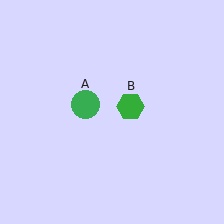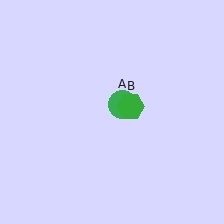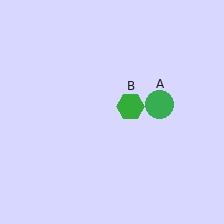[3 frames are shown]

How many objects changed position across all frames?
1 object changed position: green circle (object A).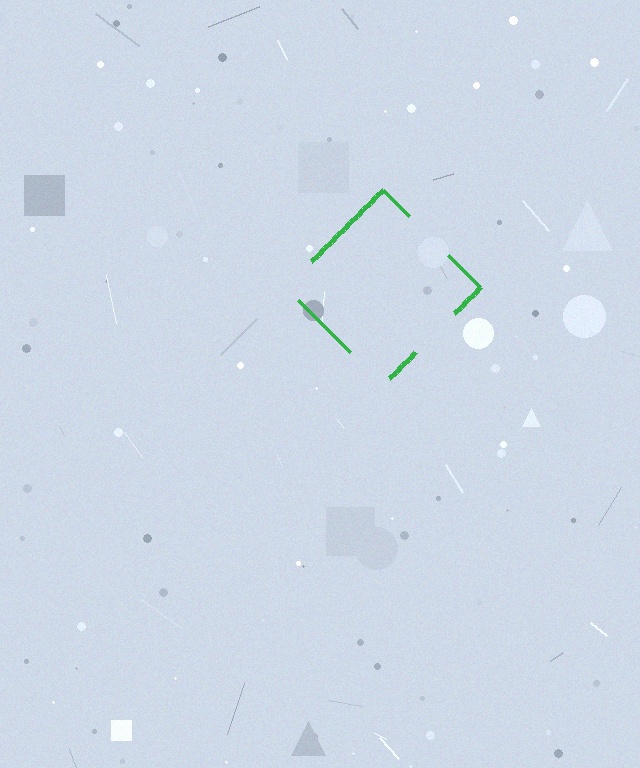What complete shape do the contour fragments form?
The contour fragments form a diamond.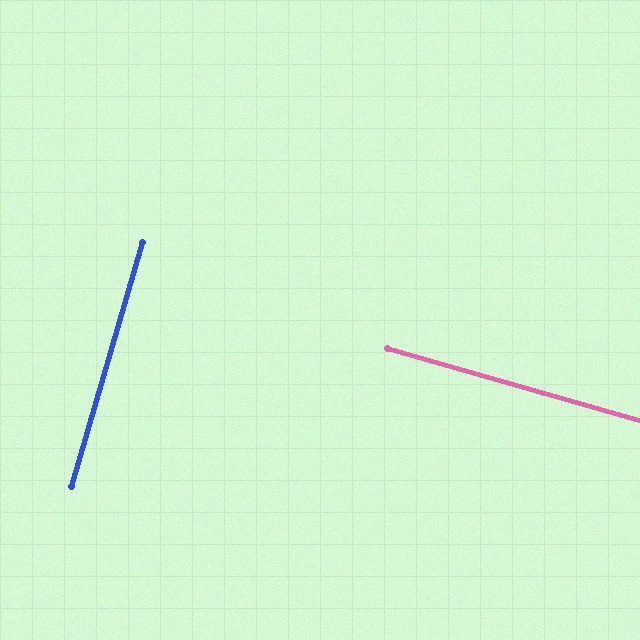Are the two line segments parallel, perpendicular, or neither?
Perpendicular — they meet at approximately 90°.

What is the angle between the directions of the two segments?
Approximately 90 degrees.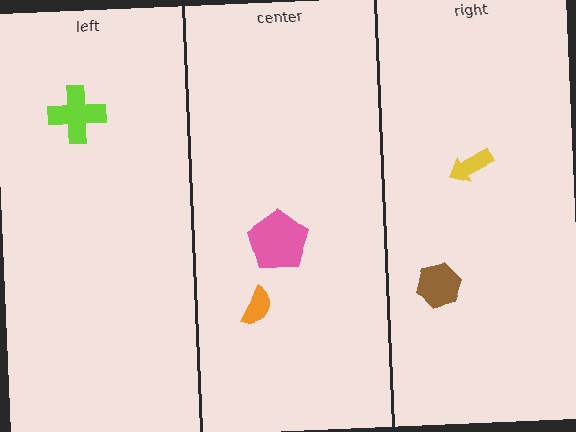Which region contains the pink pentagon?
The center region.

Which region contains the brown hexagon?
The right region.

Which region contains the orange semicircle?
The center region.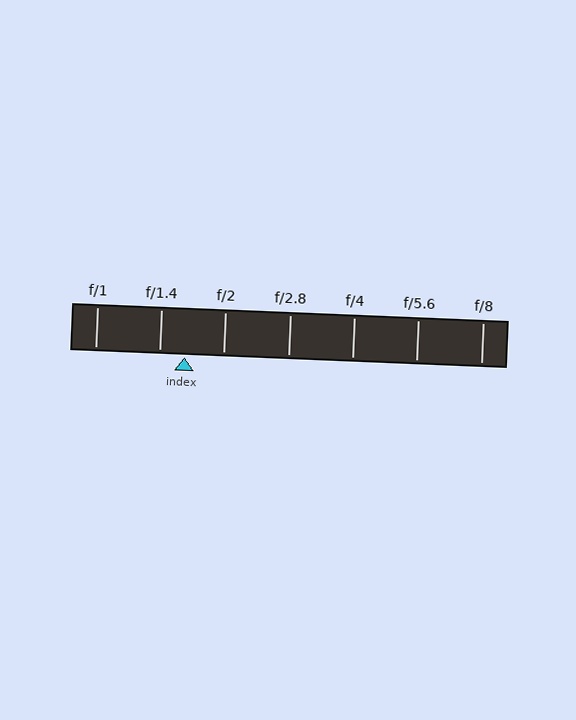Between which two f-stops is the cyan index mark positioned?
The index mark is between f/1.4 and f/2.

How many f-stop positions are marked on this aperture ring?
There are 7 f-stop positions marked.